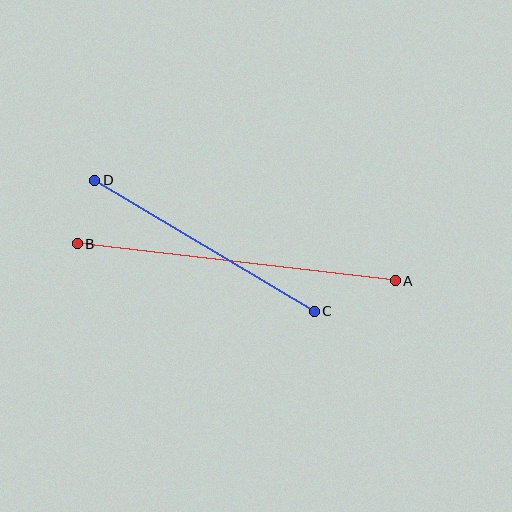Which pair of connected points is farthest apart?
Points A and B are farthest apart.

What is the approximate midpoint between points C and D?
The midpoint is at approximately (205, 246) pixels.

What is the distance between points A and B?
The distance is approximately 320 pixels.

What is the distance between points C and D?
The distance is approximately 256 pixels.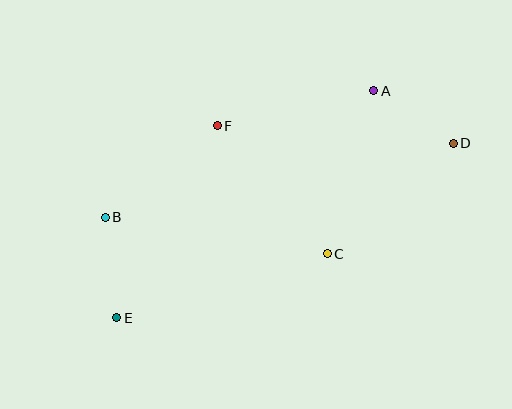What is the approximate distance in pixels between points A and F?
The distance between A and F is approximately 160 pixels.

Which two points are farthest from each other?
Points D and E are farthest from each other.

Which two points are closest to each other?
Points A and D are closest to each other.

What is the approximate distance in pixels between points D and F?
The distance between D and F is approximately 236 pixels.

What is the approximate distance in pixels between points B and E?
The distance between B and E is approximately 101 pixels.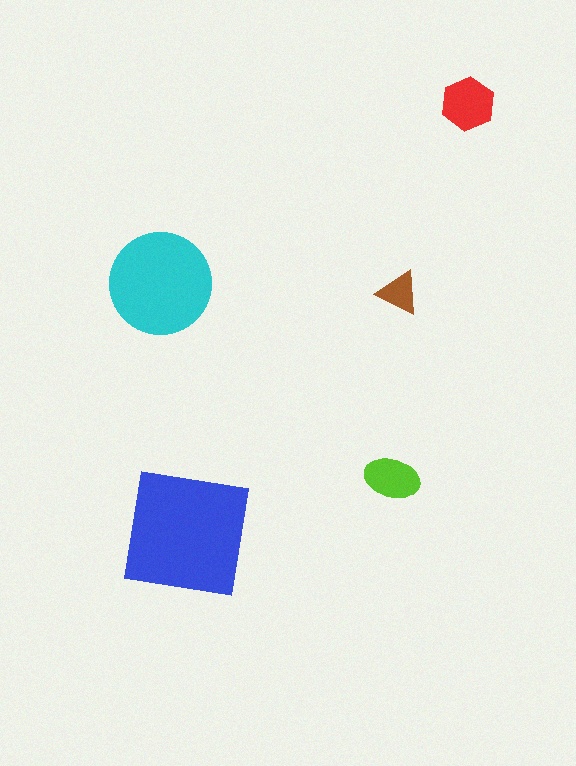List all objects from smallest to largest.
The brown triangle, the lime ellipse, the red hexagon, the cyan circle, the blue square.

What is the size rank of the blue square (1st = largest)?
1st.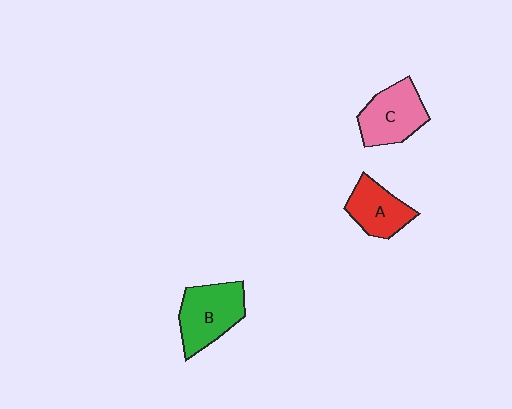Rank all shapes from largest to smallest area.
From largest to smallest: B (green), C (pink), A (red).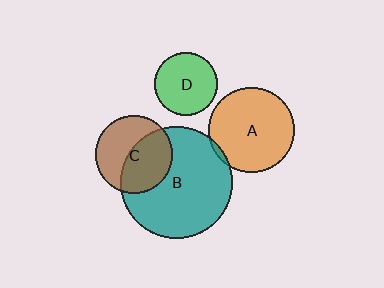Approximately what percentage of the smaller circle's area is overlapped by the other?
Approximately 5%.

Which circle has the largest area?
Circle B (teal).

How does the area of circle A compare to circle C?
Approximately 1.2 times.